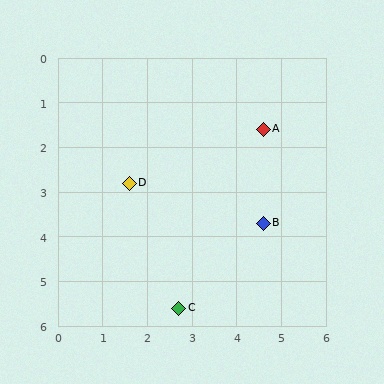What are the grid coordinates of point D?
Point D is at approximately (1.6, 2.8).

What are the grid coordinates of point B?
Point B is at approximately (4.6, 3.7).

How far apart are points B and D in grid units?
Points B and D are about 3.1 grid units apart.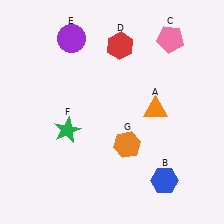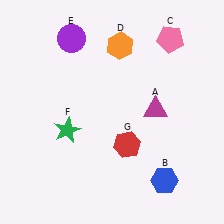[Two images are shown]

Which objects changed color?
A changed from orange to magenta. D changed from red to orange. G changed from orange to red.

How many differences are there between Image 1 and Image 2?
There are 3 differences between the two images.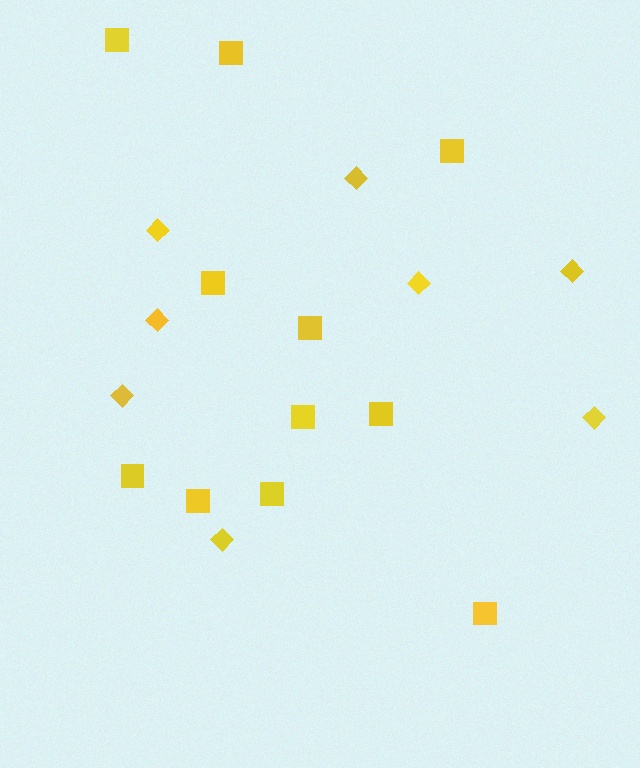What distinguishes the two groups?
There are 2 groups: one group of squares (11) and one group of diamonds (8).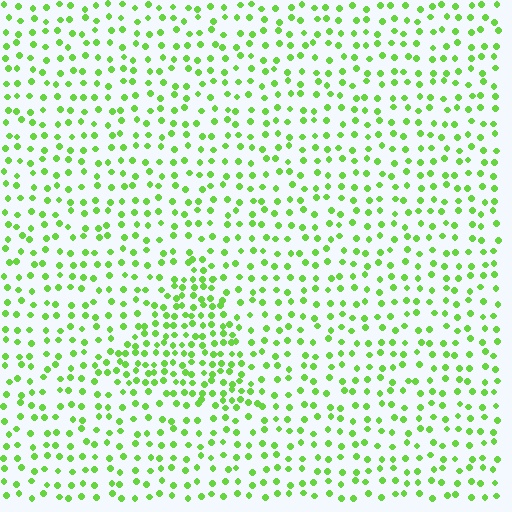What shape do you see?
I see a triangle.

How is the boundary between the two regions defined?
The boundary is defined by a change in element density (approximately 1.9x ratio). All elements are the same color, size, and shape.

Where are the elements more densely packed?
The elements are more densely packed inside the triangle boundary.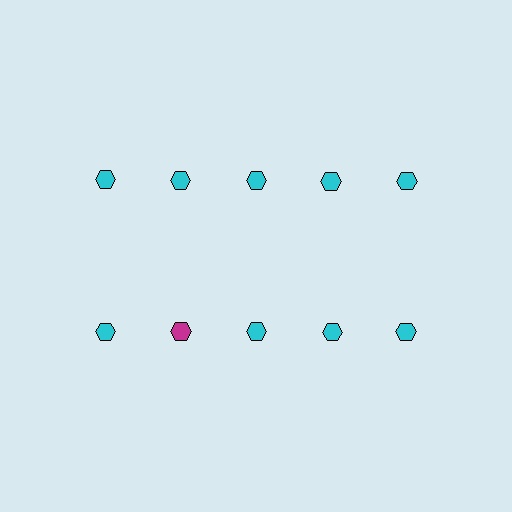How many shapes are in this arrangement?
There are 10 shapes arranged in a grid pattern.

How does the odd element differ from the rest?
It has a different color: magenta instead of cyan.